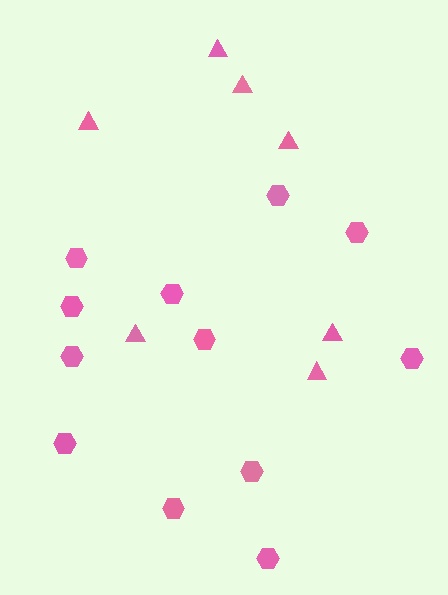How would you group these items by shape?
There are 2 groups: one group of triangles (7) and one group of hexagons (12).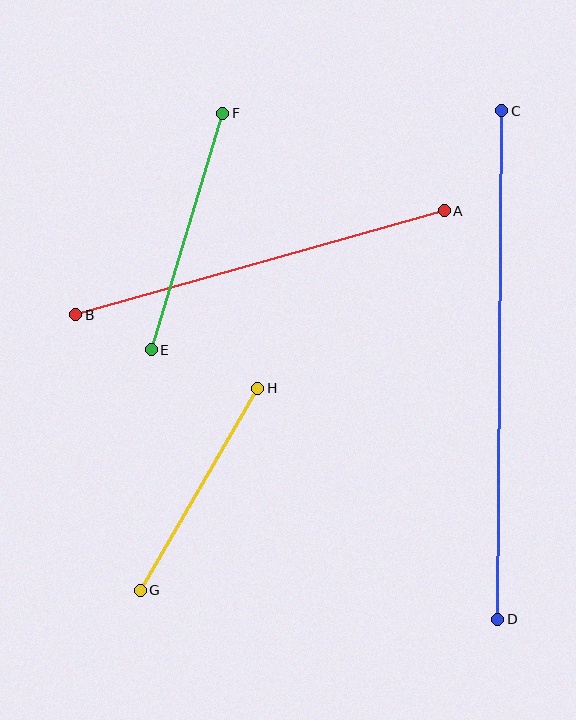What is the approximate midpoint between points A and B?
The midpoint is at approximately (260, 263) pixels.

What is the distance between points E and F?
The distance is approximately 247 pixels.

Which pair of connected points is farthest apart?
Points C and D are farthest apart.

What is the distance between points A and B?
The distance is approximately 383 pixels.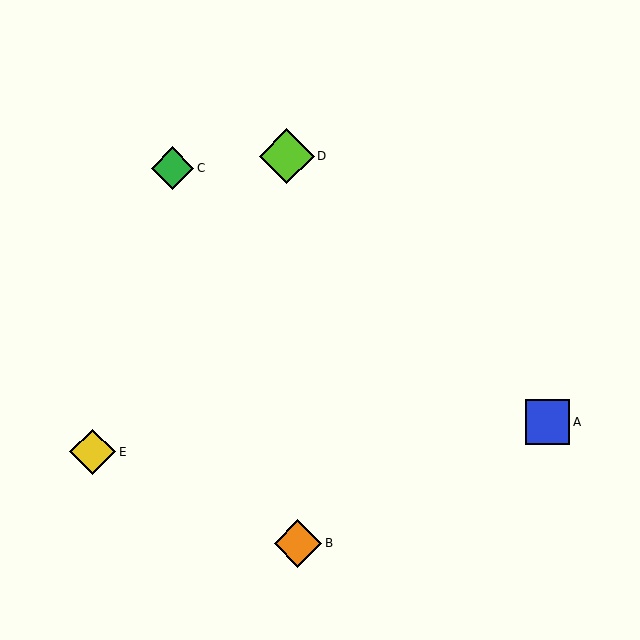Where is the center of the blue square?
The center of the blue square is at (547, 422).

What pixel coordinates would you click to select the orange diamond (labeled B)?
Click at (298, 543) to select the orange diamond B.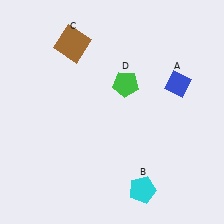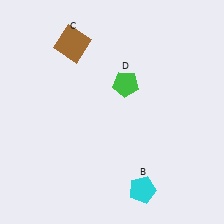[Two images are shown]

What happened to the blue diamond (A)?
The blue diamond (A) was removed in Image 2. It was in the top-right area of Image 1.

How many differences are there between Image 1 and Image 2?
There is 1 difference between the two images.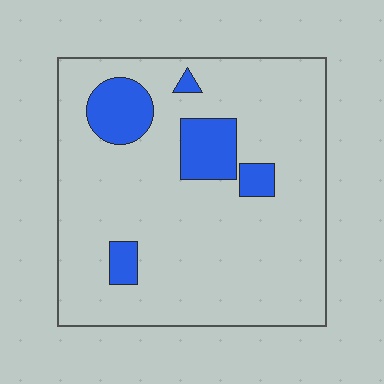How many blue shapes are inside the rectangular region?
5.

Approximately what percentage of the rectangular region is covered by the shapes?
Approximately 15%.